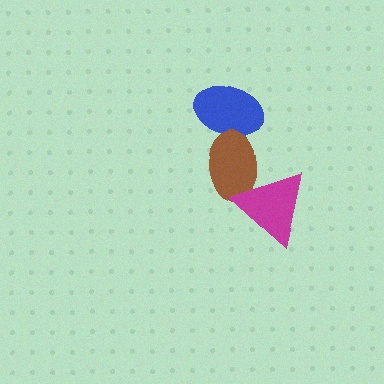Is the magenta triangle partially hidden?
No, no other shape covers it.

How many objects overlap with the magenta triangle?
1 object overlaps with the magenta triangle.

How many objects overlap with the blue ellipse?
1 object overlaps with the blue ellipse.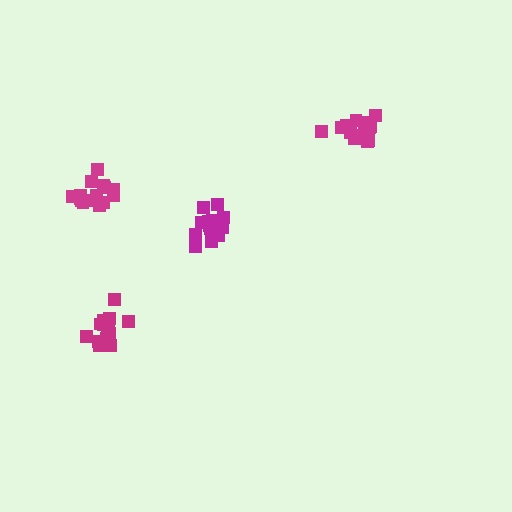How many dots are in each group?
Group 1: 16 dots, Group 2: 15 dots, Group 3: 16 dots, Group 4: 15 dots (62 total).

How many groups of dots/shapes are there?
There are 4 groups.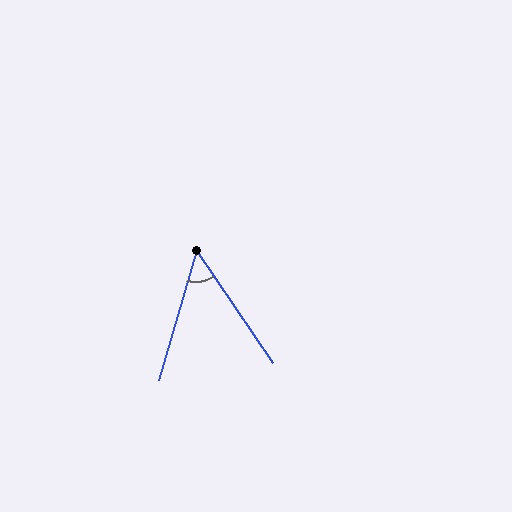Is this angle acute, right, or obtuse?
It is acute.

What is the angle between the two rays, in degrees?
Approximately 51 degrees.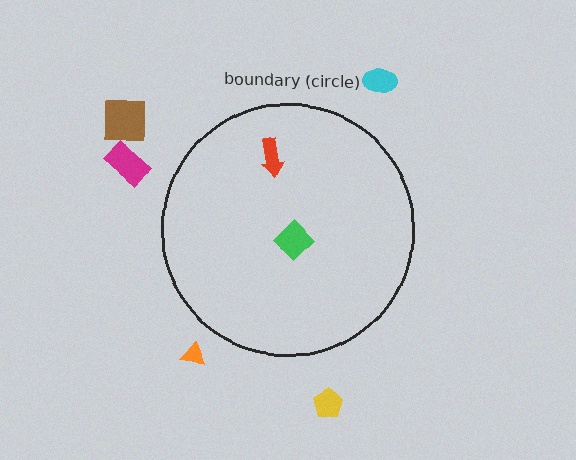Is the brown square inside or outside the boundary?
Outside.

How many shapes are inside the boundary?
2 inside, 5 outside.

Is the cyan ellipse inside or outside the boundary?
Outside.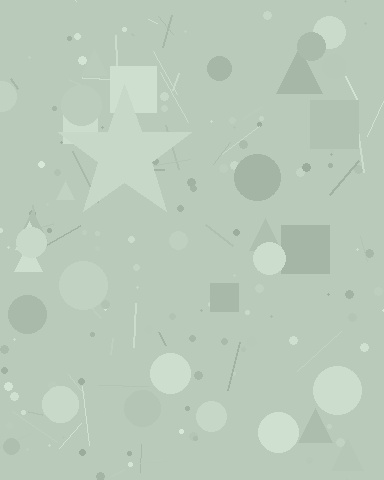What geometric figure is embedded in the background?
A star is embedded in the background.